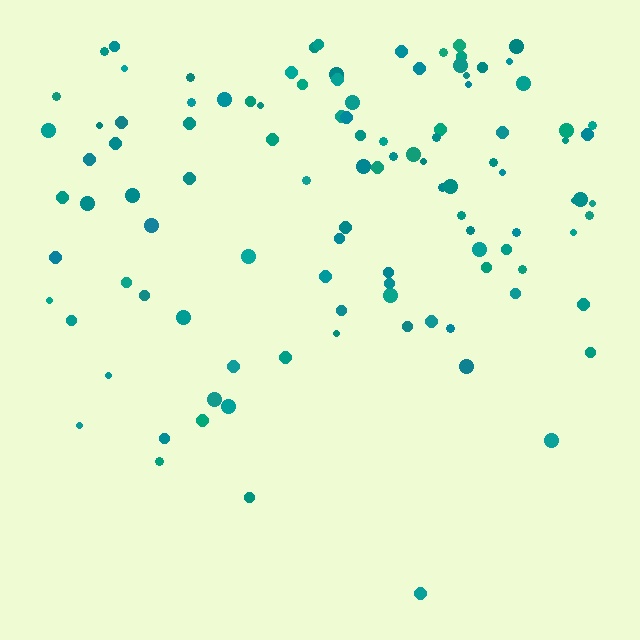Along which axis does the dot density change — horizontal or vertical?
Vertical.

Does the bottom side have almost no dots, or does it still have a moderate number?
Still a moderate number, just noticeably fewer than the top.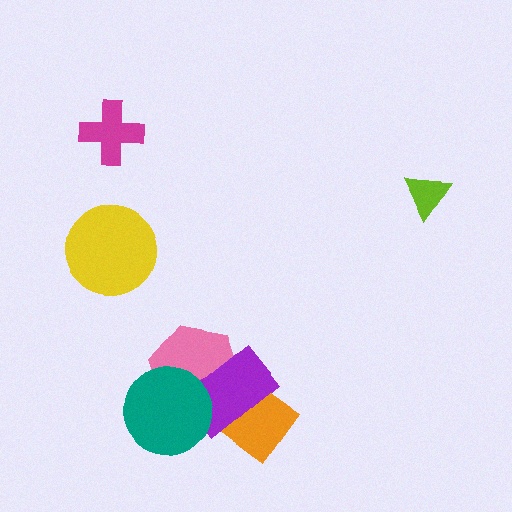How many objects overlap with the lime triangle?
0 objects overlap with the lime triangle.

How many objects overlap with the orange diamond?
2 objects overlap with the orange diamond.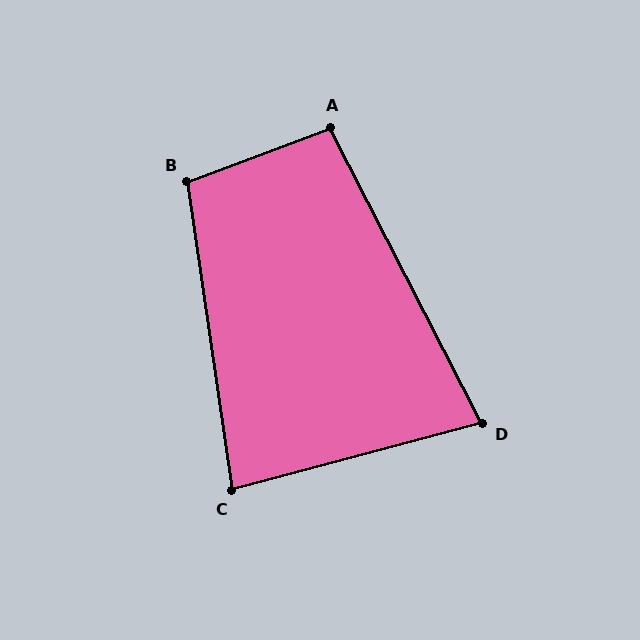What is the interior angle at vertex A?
Approximately 97 degrees (obtuse).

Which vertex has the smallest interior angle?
D, at approximately 78 degrees.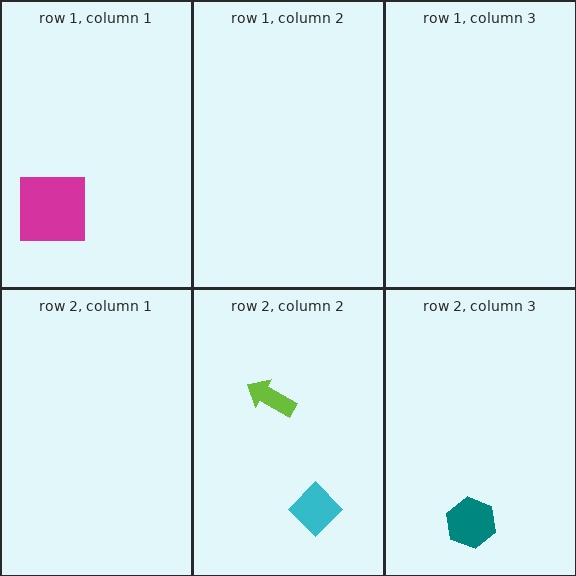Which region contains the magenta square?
The row 1, column 1 region.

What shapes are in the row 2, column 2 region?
The lime arrow, the cyan diamond.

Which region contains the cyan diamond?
The row 2, column 2 region.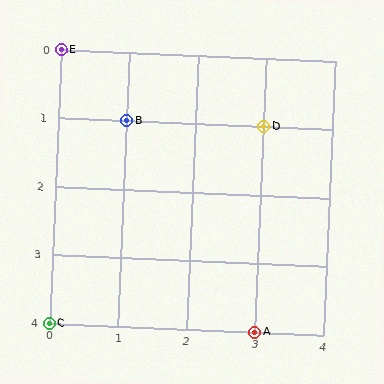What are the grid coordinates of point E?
Point E is at grid coordinates (0, 0).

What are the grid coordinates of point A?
Point A is at grid coordinates (3, 4).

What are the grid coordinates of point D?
Point D is at grid coordinates (3, 1).